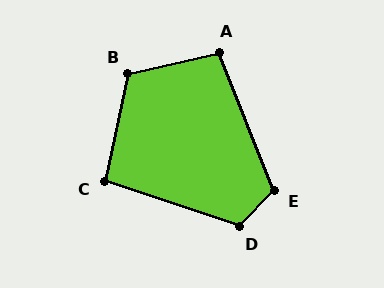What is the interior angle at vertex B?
Approximately 115 degrees (obtuse).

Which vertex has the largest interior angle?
D, at approximately 116 degrees.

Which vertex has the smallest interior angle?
C, at approximately 96 degrees.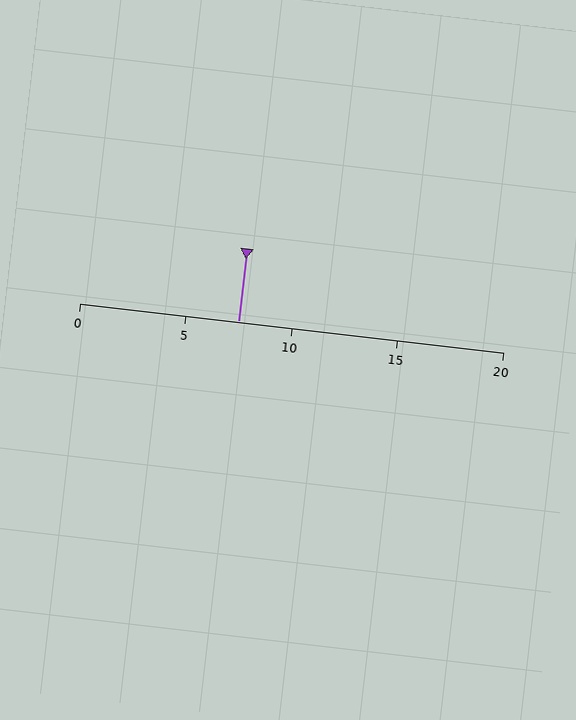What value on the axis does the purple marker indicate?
The marker indicates approximately 7.5.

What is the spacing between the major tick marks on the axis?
The major ticks are spaced 5 apart.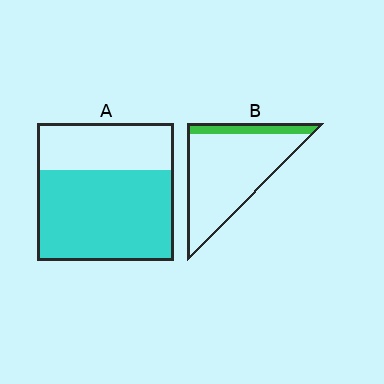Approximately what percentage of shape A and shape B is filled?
A is approximately 65% and B is approximately 15%.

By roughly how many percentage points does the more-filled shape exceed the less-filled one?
By roughly 50 percentage points (A over B).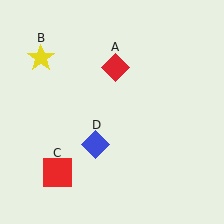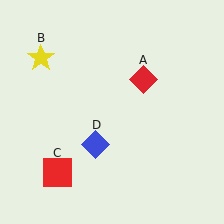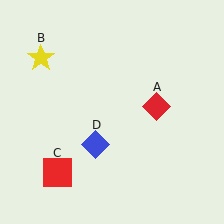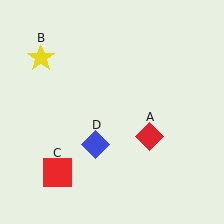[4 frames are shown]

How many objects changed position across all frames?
1 object changed position: red diamond (object A).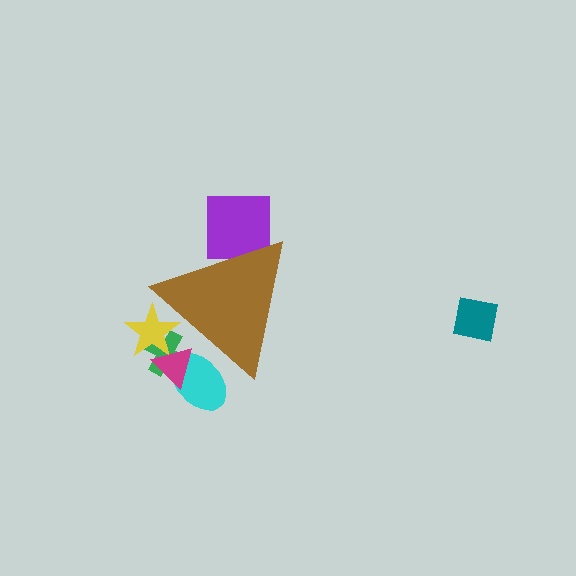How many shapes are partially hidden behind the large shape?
5 shapes are partially hidden.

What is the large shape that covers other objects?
A brown triangle.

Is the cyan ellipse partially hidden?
Yes, the cyan ellipse is partially hidden behind the brown triangle.